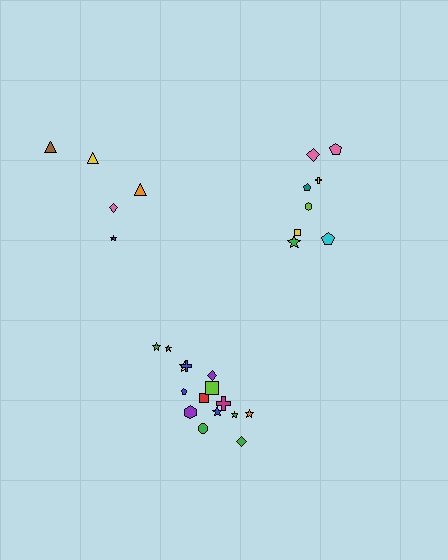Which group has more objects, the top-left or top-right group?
The top-right group.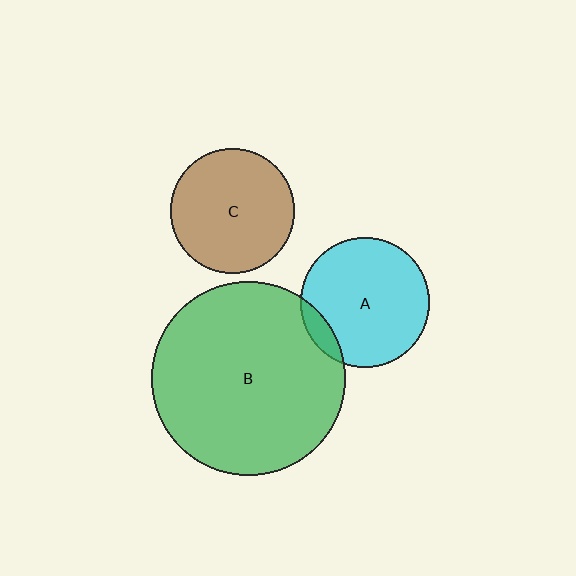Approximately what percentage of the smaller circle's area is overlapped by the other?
Approximately 10%.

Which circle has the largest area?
Circle B (green).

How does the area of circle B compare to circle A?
Approximately 2.2 times.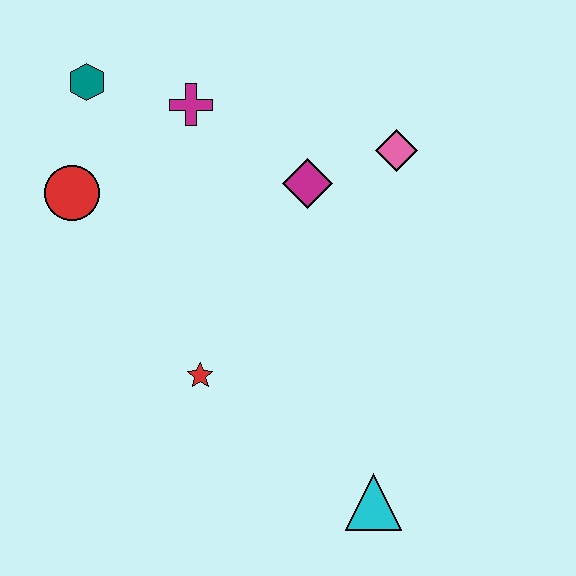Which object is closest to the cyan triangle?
The red star is closest to the cyan triangle.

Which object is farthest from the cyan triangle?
The teal hexagon is farthest from the cyan triangle.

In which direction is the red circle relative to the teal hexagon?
The red circle is below the teal hexagon.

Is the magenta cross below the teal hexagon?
Yes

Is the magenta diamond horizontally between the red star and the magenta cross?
No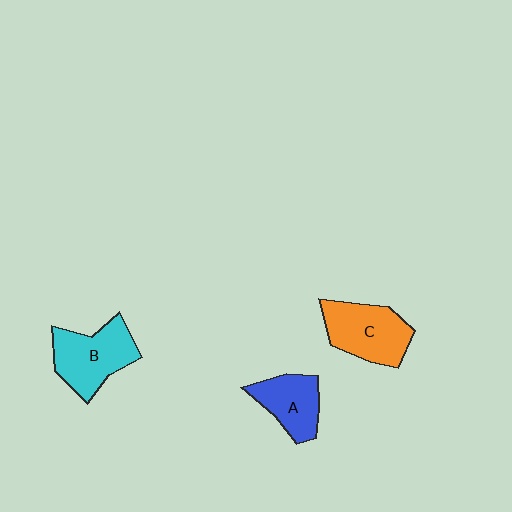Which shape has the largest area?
Shape B (cyan).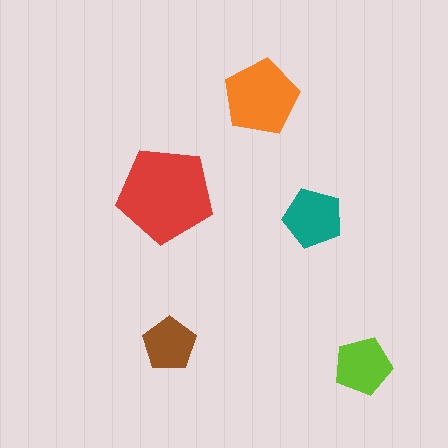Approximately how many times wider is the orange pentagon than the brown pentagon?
About 1.5 times wider.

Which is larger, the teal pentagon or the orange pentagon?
The orange one.